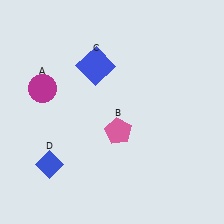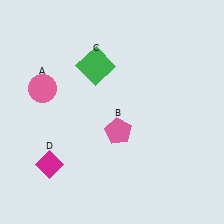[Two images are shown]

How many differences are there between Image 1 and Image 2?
There are 3 differences between the two images.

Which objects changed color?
A changed from magenta to pink. C changed from blue to green. D changed from blue to magenta.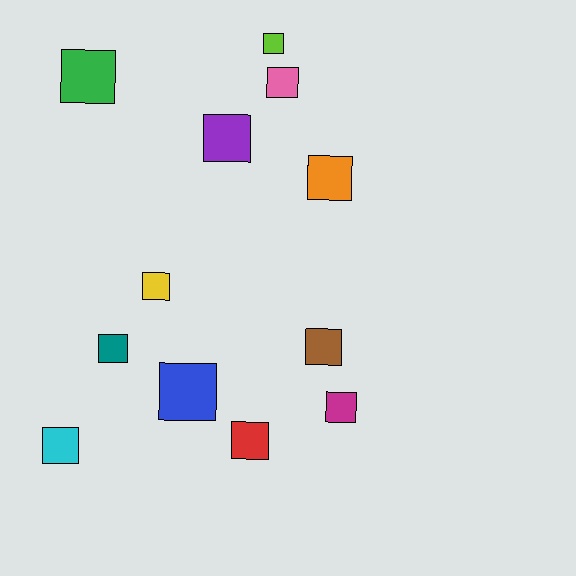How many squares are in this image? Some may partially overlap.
There are 12 squares.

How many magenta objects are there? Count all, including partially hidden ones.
There is 1 magenta object.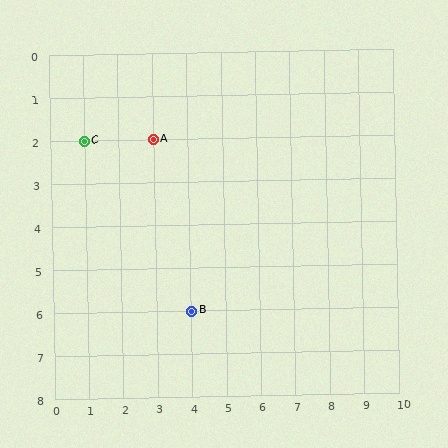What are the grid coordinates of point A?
Point A is at grid coordinates (3, 2).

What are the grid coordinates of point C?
Point C is at grid coordinates (1, 2).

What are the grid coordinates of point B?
Point B is at grid coordinates (4, 6).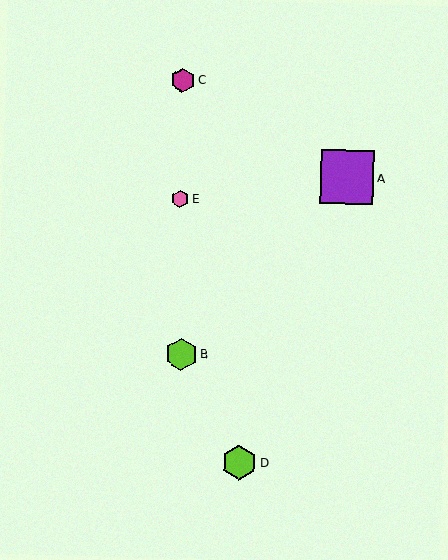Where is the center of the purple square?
The center of the purple square is at (347, 177).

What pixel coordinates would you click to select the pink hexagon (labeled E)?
Click at (180, 199) to select the pink hexagon E.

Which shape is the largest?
The purple square (labeled A) is the largest.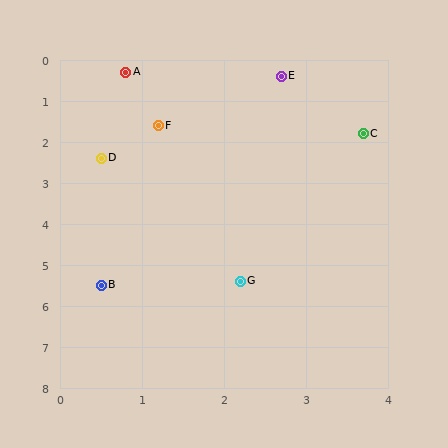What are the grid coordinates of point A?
Point A is at approximately (0.8, 0.3).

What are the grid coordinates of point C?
Point C is at approximately (3.7, 1.8).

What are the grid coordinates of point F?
Point F is at approximately (1.2, 1.6).